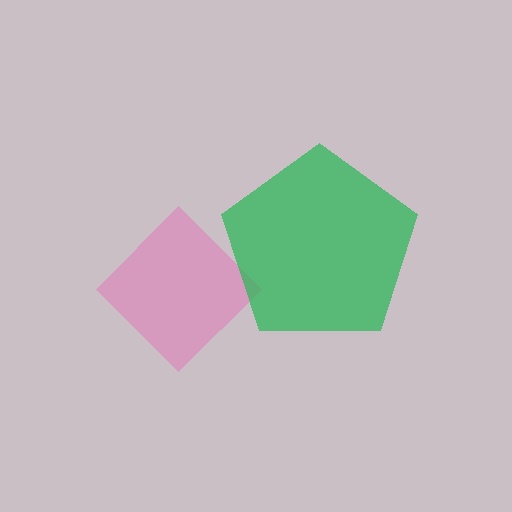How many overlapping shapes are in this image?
There are 2 overlapping shapes in the image.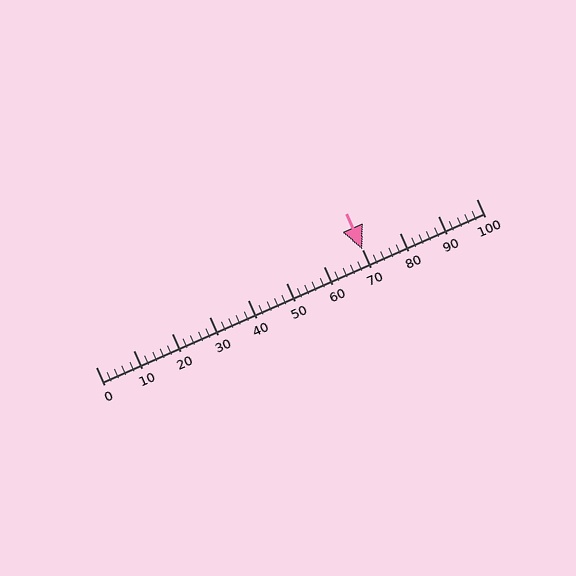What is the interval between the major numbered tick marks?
The major tick marks are spaced 10 units apart.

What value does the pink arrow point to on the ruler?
The pink arrow points to approximately 70.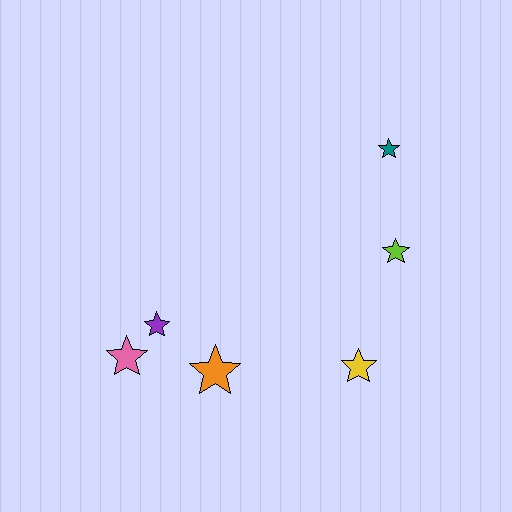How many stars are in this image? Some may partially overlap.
There are 6 stars.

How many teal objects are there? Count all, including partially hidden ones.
There is 1 teal object.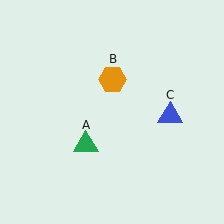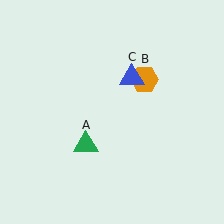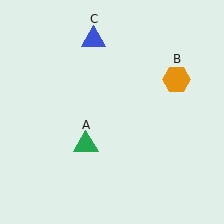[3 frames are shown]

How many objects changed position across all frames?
2 objects changed position: orange hexagon (object B), blue triangle (object C).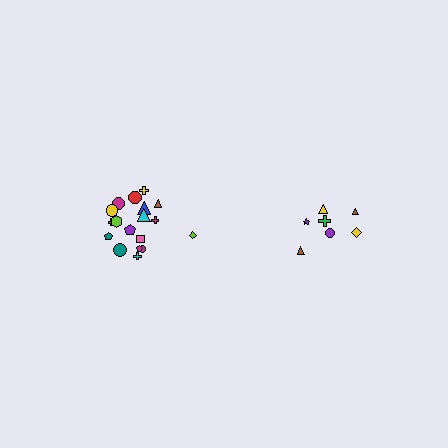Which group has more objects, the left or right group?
The left group.